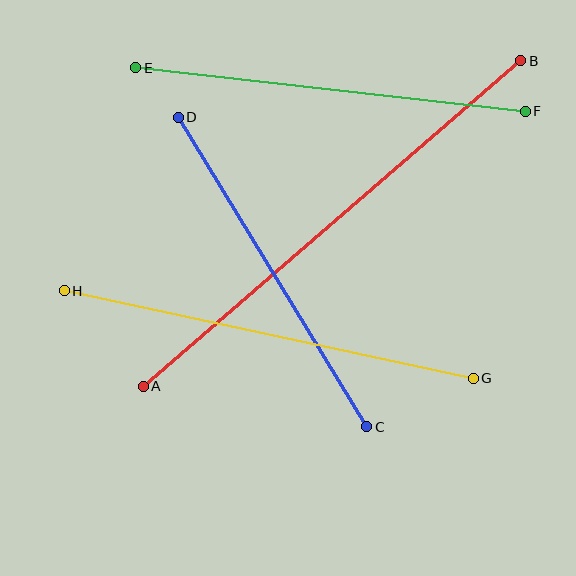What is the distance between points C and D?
The distance is approximately 362 pixels.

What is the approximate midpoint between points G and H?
The midpoint is at approximately (269, 334) pixels.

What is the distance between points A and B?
The distance is approximately 499 pixels.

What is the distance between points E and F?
The distance is approximately 392 pixels.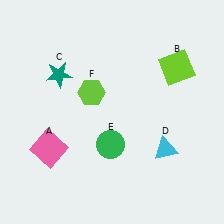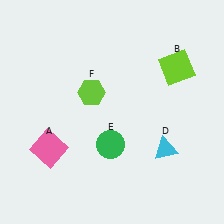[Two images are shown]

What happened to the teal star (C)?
The teal star (C) was removed in Image 2. It was in the top-left area of Image 1.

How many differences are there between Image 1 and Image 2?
There is 1 difference between the two images.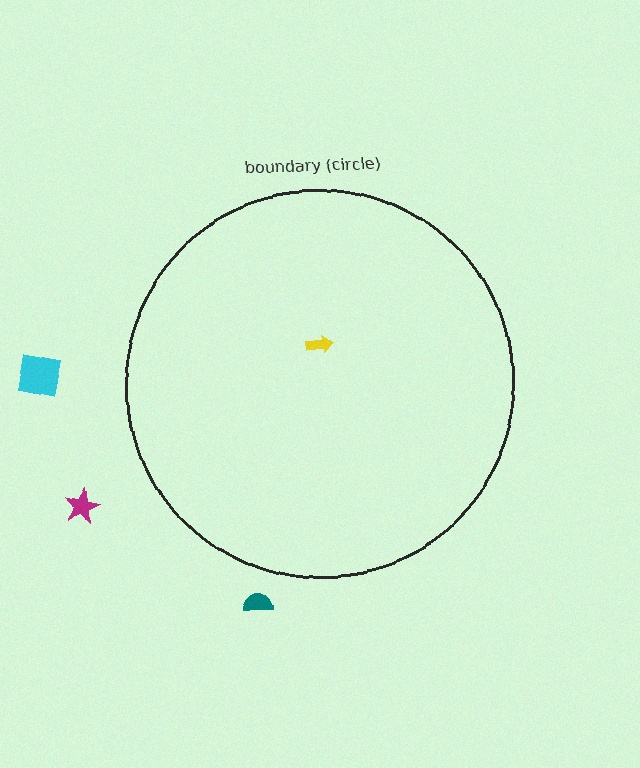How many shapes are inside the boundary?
1 inside, 3 outside.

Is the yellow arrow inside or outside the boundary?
Inside.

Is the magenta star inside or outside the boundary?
Outside.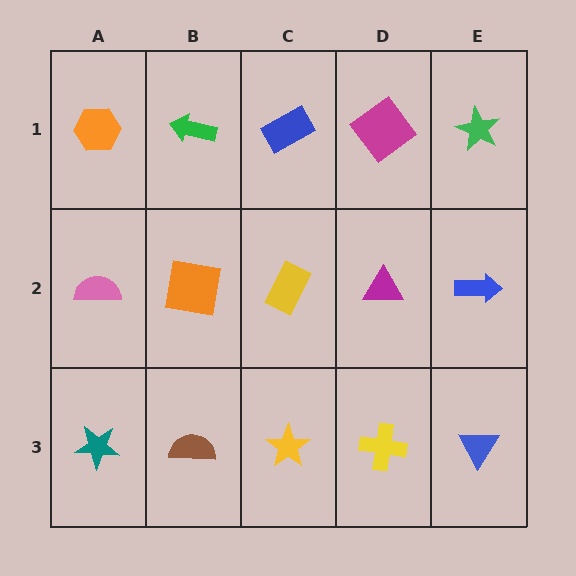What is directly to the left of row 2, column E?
A magenta triangle.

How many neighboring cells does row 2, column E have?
3.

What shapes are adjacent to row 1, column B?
An orange square (row 2, column B), an orange hexagon (row 1, column A), a blue rectangle (row 1, column C).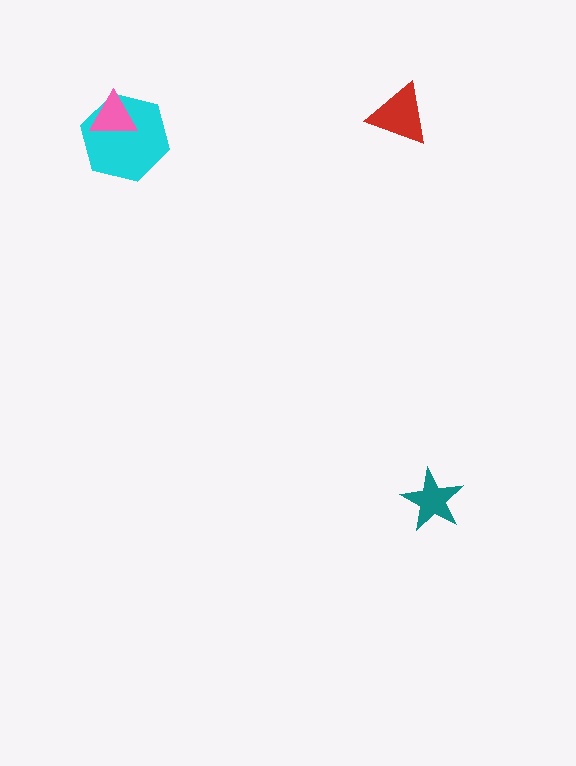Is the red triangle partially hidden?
No, no other shape covers it.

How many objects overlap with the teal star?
0 objects overlap with the teal star.